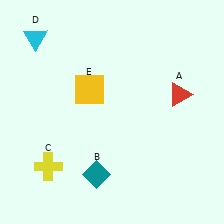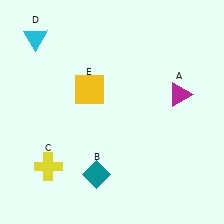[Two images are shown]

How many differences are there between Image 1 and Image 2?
There is 1 difference between the two images.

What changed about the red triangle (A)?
In Image 1, A is red. In Image 2, it changed to magenta.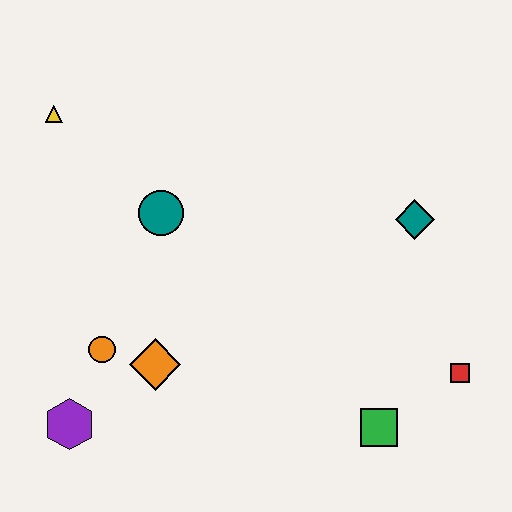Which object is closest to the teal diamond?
The red square is closest to the teal diamond.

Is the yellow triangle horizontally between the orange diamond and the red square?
No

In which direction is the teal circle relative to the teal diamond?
The teal circle is to the left of the teal diamond.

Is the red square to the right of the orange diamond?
Yes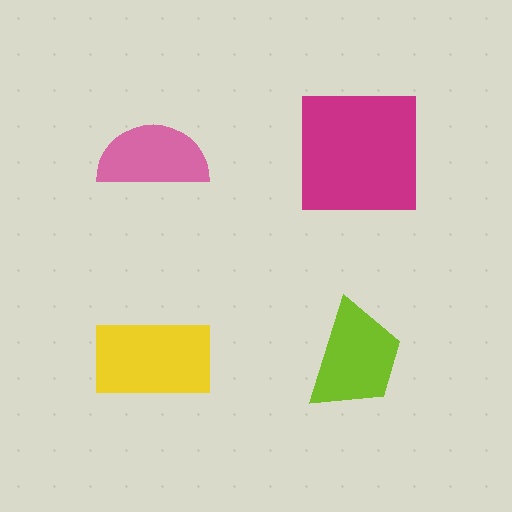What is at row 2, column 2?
A lime trapezoid.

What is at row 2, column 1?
A yellow rectangle.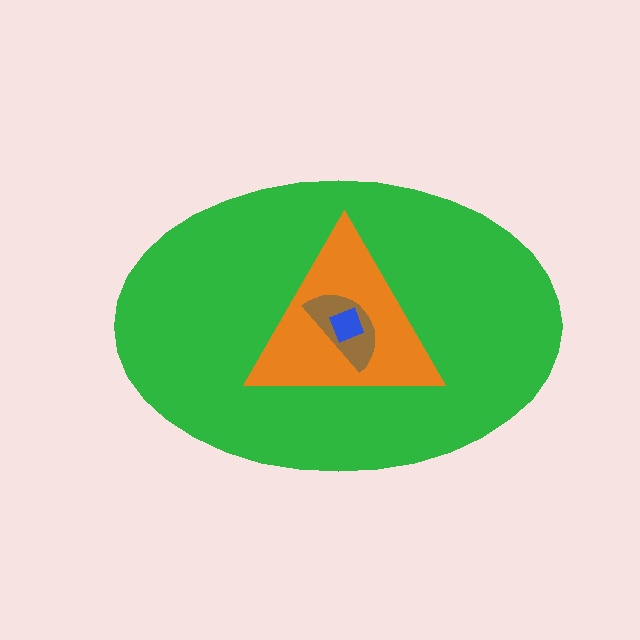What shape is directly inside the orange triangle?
The brown semicircle.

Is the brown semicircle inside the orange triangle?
Yes.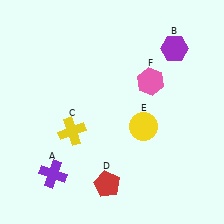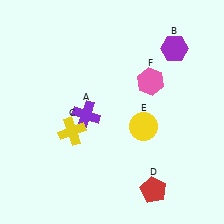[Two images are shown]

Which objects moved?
The objects that moved are: the purple cross (A), the red pentagon (D).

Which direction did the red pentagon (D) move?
The red pentagon (D) moved right.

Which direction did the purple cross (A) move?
The purple cross (A) moved up.